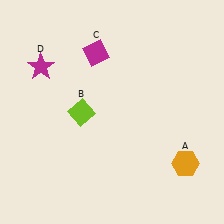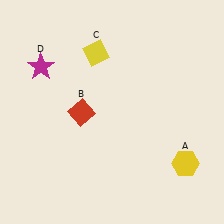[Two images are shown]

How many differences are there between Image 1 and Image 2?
There are 3 differences between the two images.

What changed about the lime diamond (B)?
In Image 1, B is lime. In Image 2, it changed to red.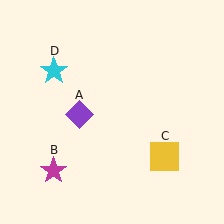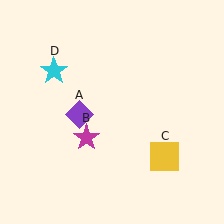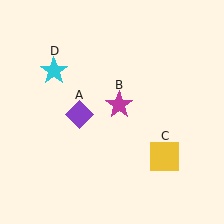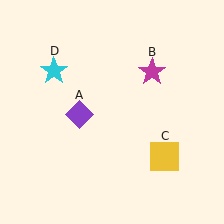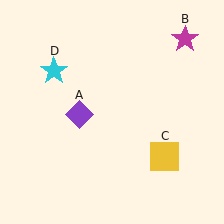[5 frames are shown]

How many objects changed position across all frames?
1 object changed position: magenta star (object B).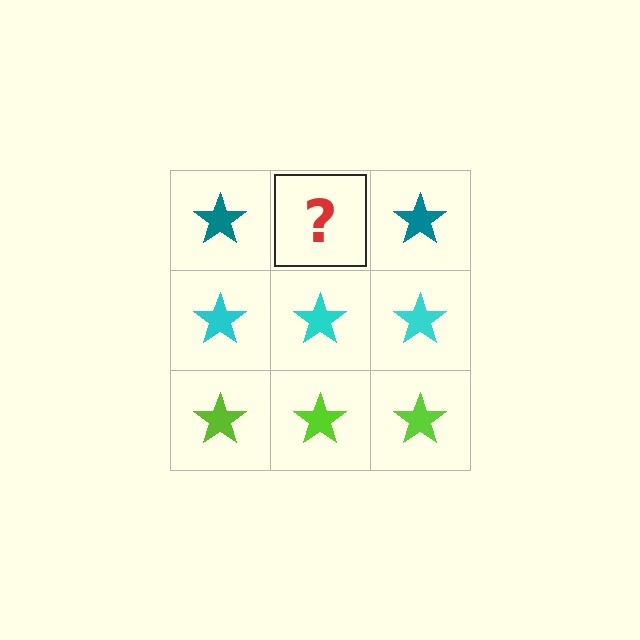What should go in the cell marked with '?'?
The missing cell should contain a teal star.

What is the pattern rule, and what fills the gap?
The rule is that each row has a consistent color. The gap should be filled with a teal star.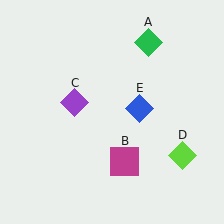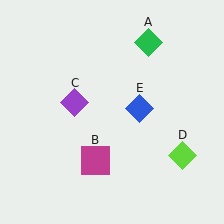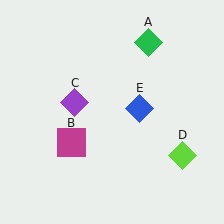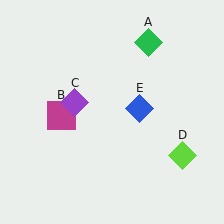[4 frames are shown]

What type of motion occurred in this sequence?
The magenta square (object B) rotated clockwise around the center of the scene.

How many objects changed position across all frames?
1 object changed position: magenta square (object B).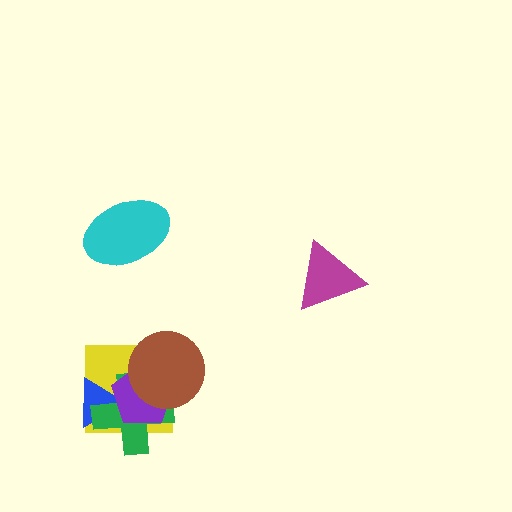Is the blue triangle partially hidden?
Yes, it is partially covered by another shape.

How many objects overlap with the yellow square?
4 objects overlap with the yellow square.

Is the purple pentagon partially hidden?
Yes, it is partially covered by another shape.